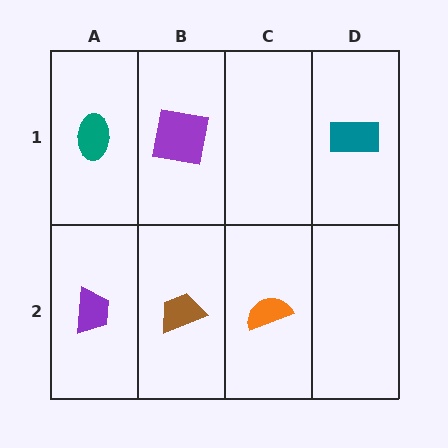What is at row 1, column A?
A teal ellipse.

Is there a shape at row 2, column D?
No, that cell is empty.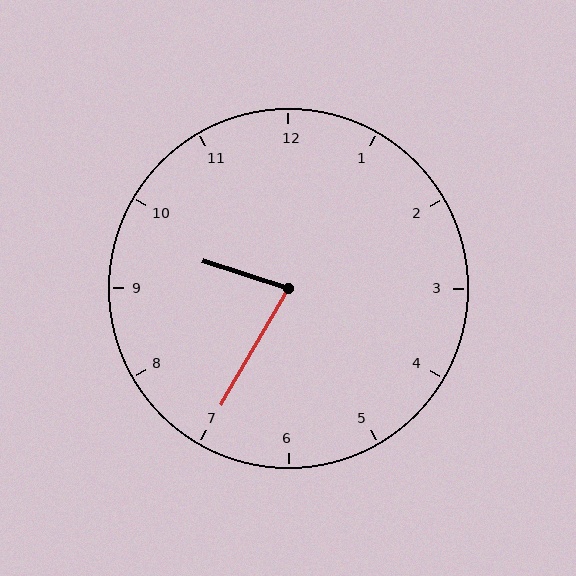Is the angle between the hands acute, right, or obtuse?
It is acute.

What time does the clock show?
9:35.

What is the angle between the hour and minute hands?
Approximately 78 degrees.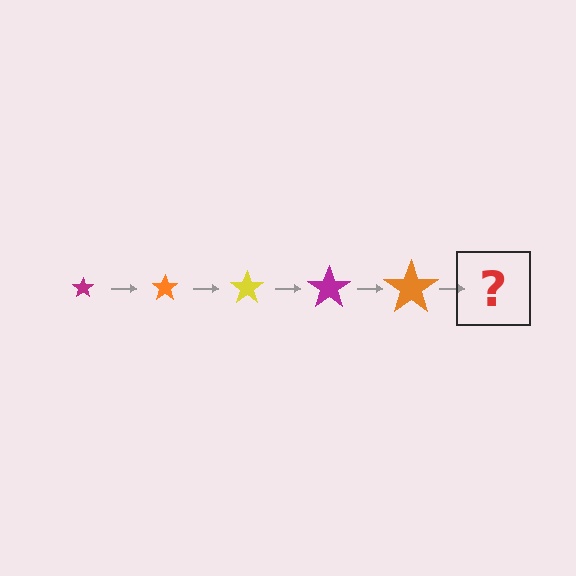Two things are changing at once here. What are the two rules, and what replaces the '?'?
The two rules are that the star grows larger each step and the color cycles through magenta, orange, and yellow. The '?' should be a yellow star, larger than the previous one.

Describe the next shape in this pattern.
It should be a yellow star, larger than the previous one.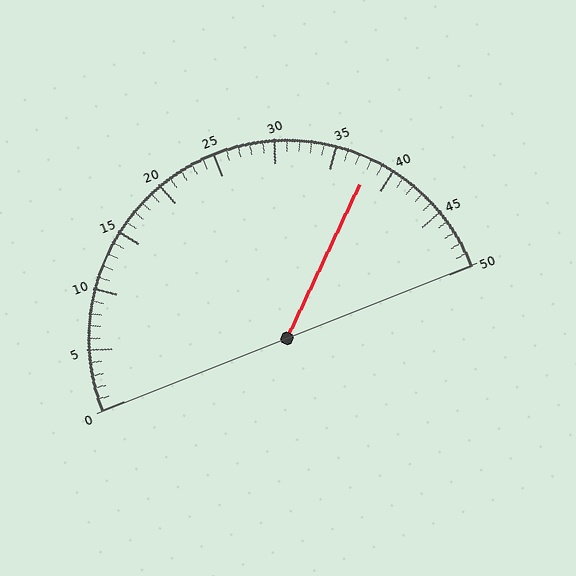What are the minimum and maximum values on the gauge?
The gauge ranges from 0 to 50.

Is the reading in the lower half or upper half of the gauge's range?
The reading is in the upper half of the range (0 to 50).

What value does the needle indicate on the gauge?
The needle indicates approximately 38.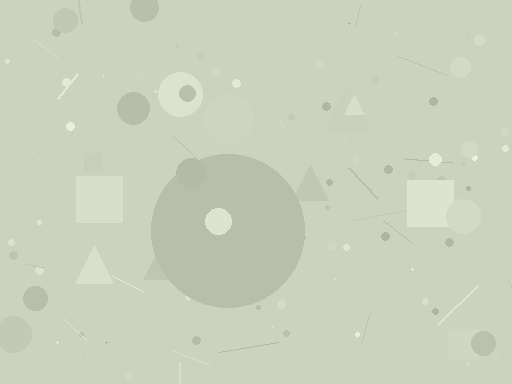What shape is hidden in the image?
A circle is hidden in the image.